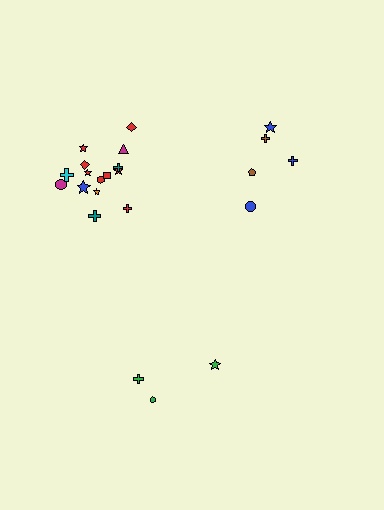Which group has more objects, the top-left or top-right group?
The top-left group.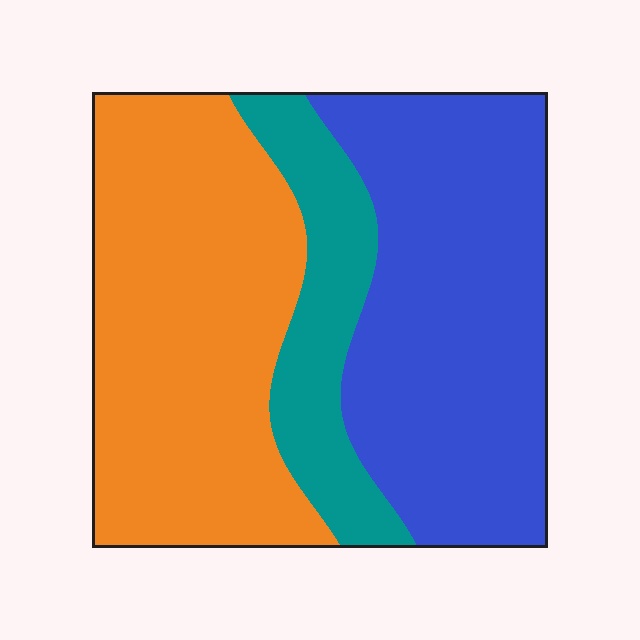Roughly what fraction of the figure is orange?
Orange takes up about two fifths (2/5) of the figure.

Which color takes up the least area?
Teal, at roughly 15%.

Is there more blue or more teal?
Blue.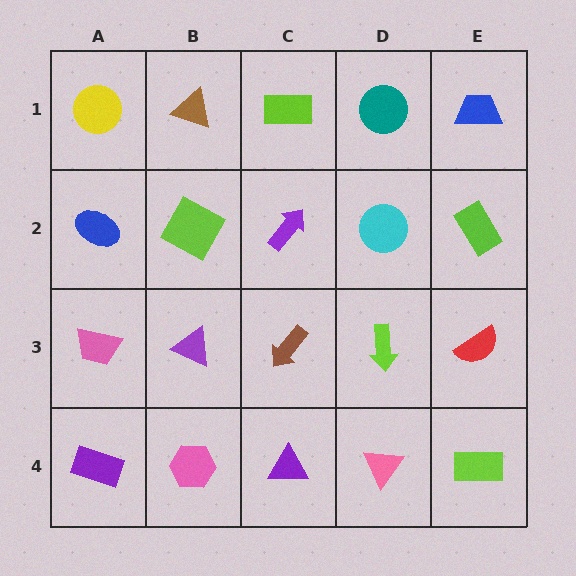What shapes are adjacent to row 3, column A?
A blue ellipse (row 2, column A), a purple rectangle (row 4, column A), a purple triangle (row 3, column B).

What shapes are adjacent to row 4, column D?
A lime arrow (row 3, column D), a purple triangle (row 4, column C), a lime rectangle (row 4, column E).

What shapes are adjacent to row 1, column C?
A purple arrow (row 2, column C), a brown triangle (row 1, column B), a teal circle (row 1, column D).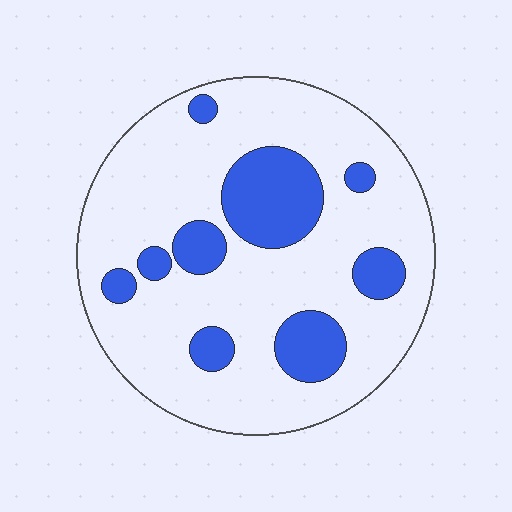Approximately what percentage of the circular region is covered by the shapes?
Approximately 20%.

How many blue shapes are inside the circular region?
9.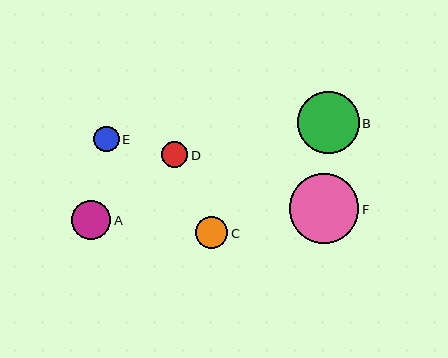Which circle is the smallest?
Circle D is the smallest with a size of approximately 26 pixels.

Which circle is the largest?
Circle F is the largest with a size of approximately 69 pixels.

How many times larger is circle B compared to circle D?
Circle B is approximately 2.4 times the size of circle D.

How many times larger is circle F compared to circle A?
Circle F is approximately 1.8 times the size of circle A.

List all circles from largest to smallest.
From largest to smallest: F, B, A, C, E, D.